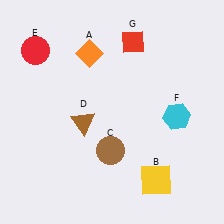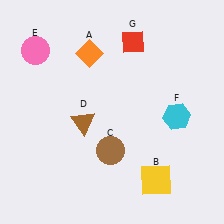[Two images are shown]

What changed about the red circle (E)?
In Image 1, E is red. In Image 2, it changed to pink.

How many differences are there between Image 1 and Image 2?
There is 1 difference between the two images.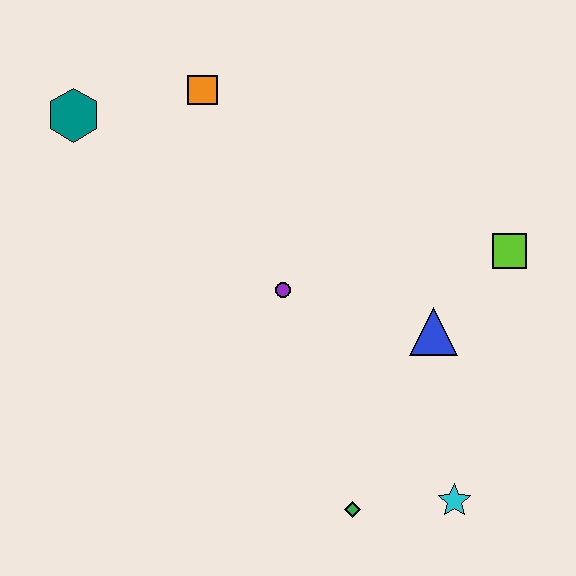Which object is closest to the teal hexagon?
The orange square is closest to the teal hexagon.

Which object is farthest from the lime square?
The teal hexagon is farthest from the lime square.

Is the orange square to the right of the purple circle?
No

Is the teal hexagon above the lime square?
Yes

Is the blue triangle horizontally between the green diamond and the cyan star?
Yes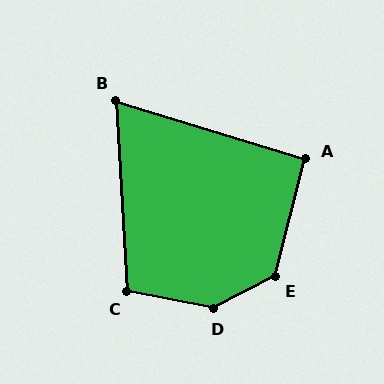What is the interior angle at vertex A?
Approximately 93 degrees (approximately right).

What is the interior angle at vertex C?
Approximately 105 degrees (obtuse).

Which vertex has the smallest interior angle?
B, at approximately 70 degrees.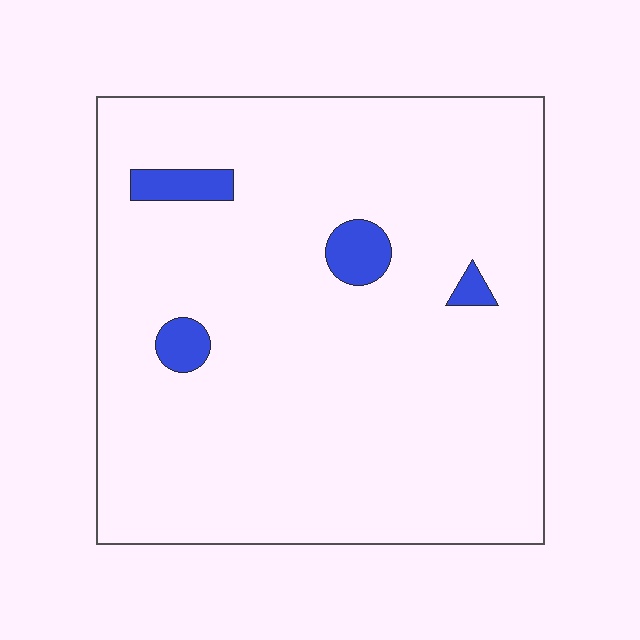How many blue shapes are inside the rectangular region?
4.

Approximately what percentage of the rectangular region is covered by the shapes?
Approximately 5%.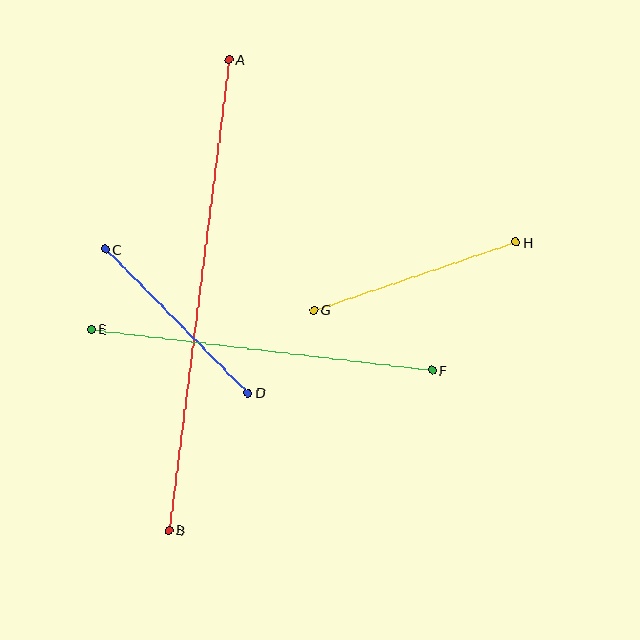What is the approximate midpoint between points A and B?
The midpoint is at approximately (199, 295) pixels.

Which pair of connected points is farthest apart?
Points A and B are farthest apart.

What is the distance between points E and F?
The distance is approximately 343 pixels.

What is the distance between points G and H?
The distance is approximately 213 pixels.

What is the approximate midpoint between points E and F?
The midpoint is at approximately (262, 350) pixels.